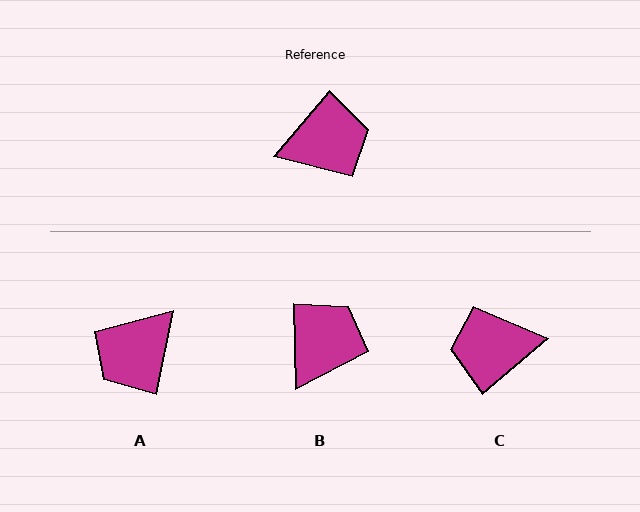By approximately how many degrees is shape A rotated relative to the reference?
Approximately 151 degrees clockwise.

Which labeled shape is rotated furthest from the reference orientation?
C, about 170 degrees away.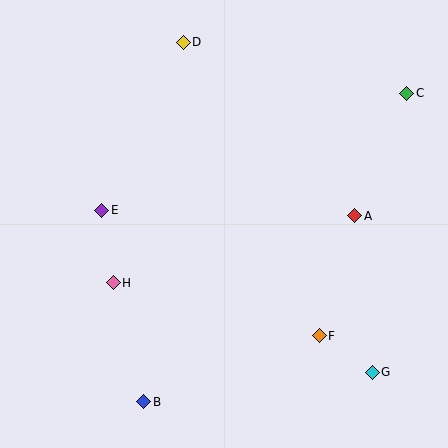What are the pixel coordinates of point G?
Point G is at (372, 372).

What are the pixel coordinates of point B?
Point B is at (144, 402).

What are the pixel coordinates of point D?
Point D is at (183, 42).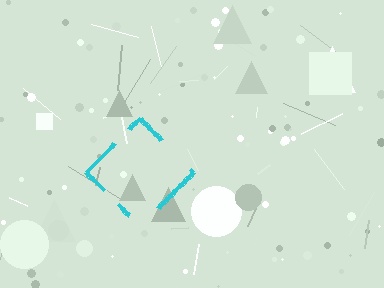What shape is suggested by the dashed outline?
The dashed outline suggests a diamond.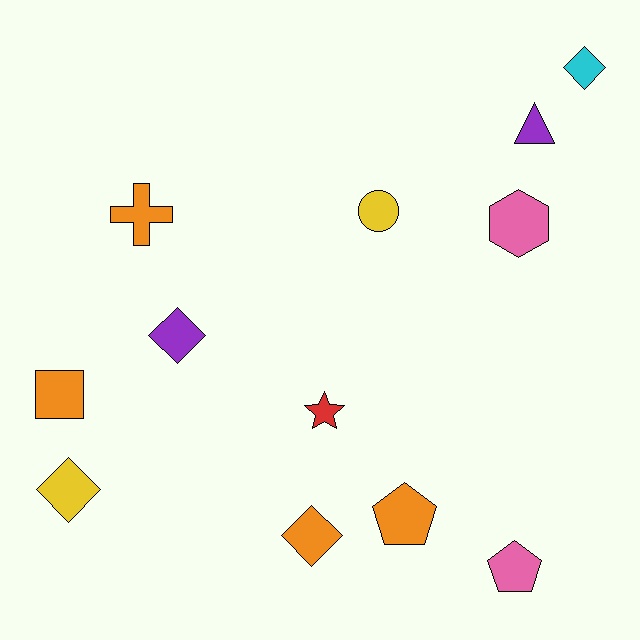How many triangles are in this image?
There is 1 triangle.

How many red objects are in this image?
There is 1 red object.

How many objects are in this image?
There are 12 objects.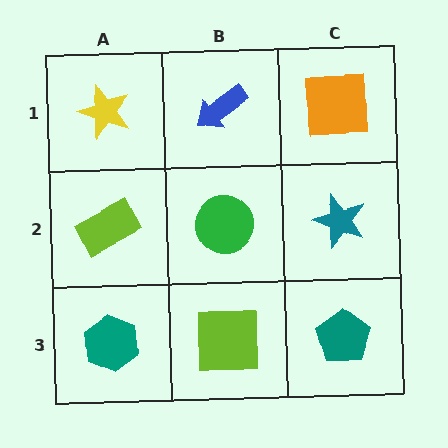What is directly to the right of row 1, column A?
A blue arrow.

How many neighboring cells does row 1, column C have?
2.